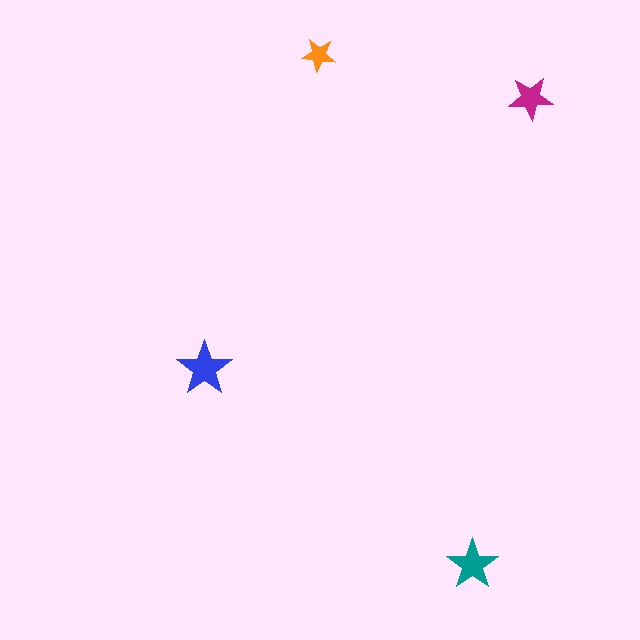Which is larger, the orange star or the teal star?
The teal one.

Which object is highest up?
The orange star is topmost.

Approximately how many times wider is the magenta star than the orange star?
About 1.5 times wider.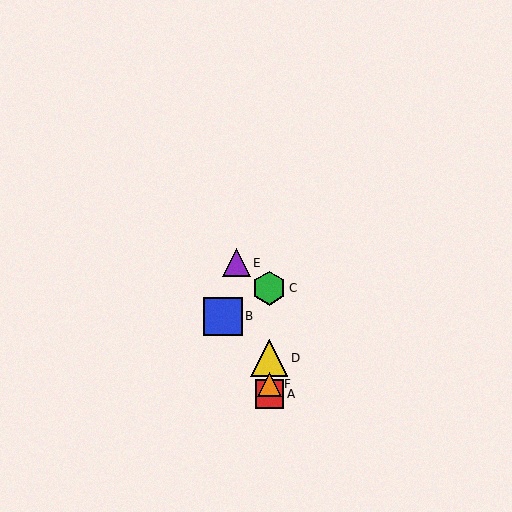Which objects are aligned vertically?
Objects A, C, D, F are aligned vertically.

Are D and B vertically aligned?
No, D is at x≈269 and B is at x≈223.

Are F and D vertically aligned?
Yes, both are at x≈269.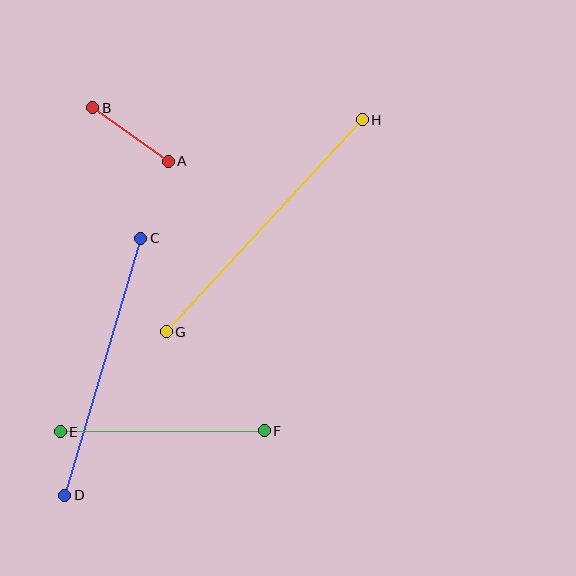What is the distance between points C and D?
The distance is approximately 268 pixels.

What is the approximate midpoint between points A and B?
The midpoint is at approximately (131, 134) pixels.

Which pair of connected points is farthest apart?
Points G and H are farthest apart.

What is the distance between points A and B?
The distance is approximately 92 pixels.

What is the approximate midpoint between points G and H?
The midpoint is at approximately (264, 226) pixels.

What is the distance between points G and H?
The distance is approximately 289 pixels.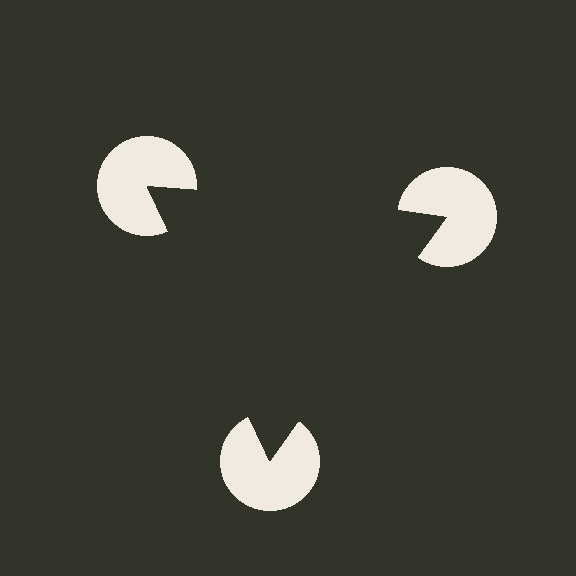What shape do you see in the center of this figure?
An illusory triangle — its edges are inferred from the aligned wedge cuts in the pac-man discs, not physically drawn.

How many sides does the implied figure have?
3 sides.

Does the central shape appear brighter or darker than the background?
It typically appears slightly darker than the background, even though no actual brightness change is drawn.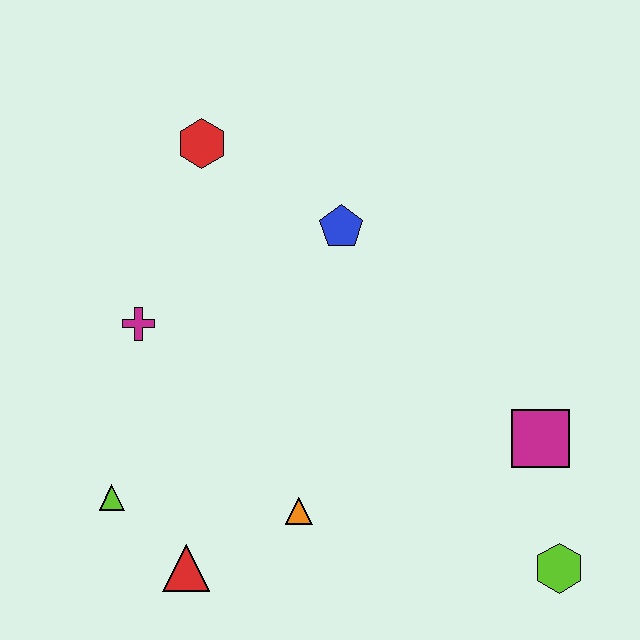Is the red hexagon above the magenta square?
Yes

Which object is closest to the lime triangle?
The red triangle is closest to the lime triangle.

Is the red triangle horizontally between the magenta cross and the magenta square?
Yes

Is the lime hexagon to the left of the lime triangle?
No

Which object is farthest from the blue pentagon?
The lime hexagon is farthest from the blue pentagon.